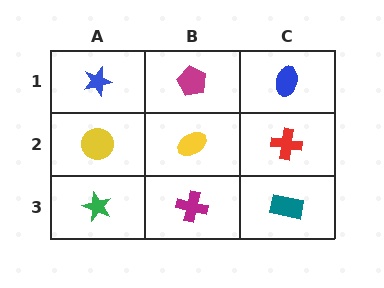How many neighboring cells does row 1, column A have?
2.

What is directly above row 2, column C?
A blue ellipse.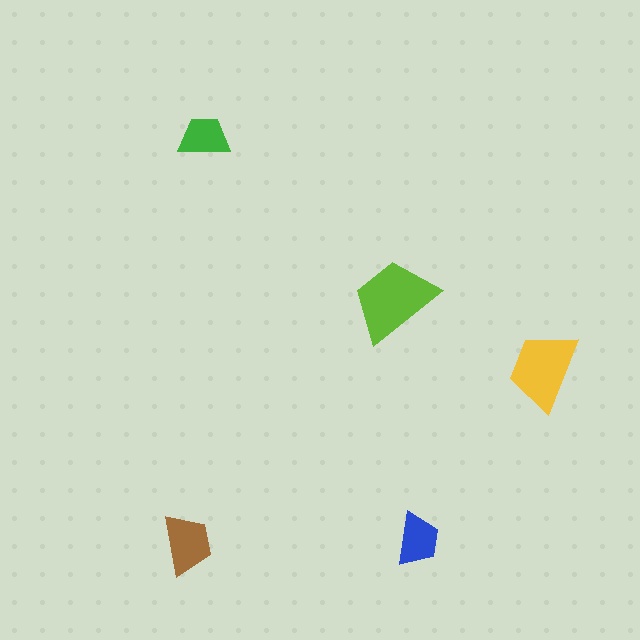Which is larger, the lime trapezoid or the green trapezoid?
The lime one.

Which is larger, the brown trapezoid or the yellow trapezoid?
The yellow one.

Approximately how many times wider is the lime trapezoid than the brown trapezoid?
About 1.5 times wider.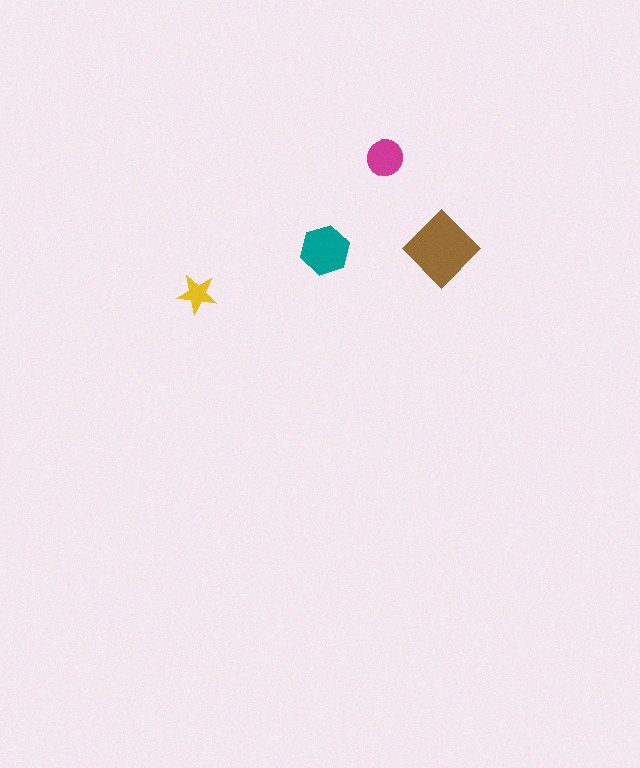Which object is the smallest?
The yellow star.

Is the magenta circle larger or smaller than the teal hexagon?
Smaller.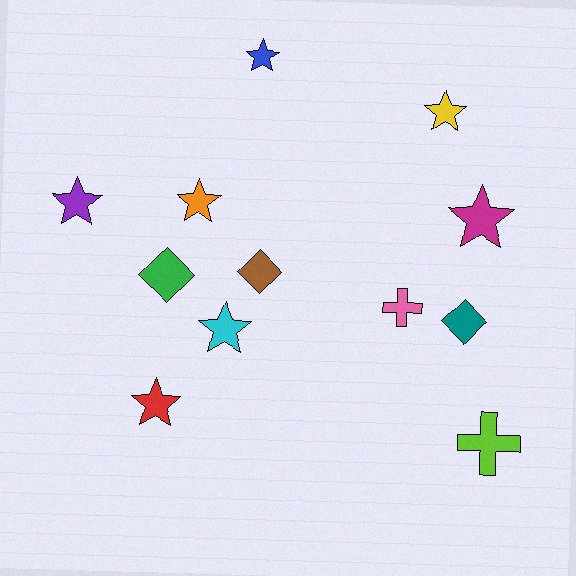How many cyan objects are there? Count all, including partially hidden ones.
There is 1 cyan object.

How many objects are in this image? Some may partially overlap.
There are 12 objects.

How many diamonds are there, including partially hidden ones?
There are 3 diamonds.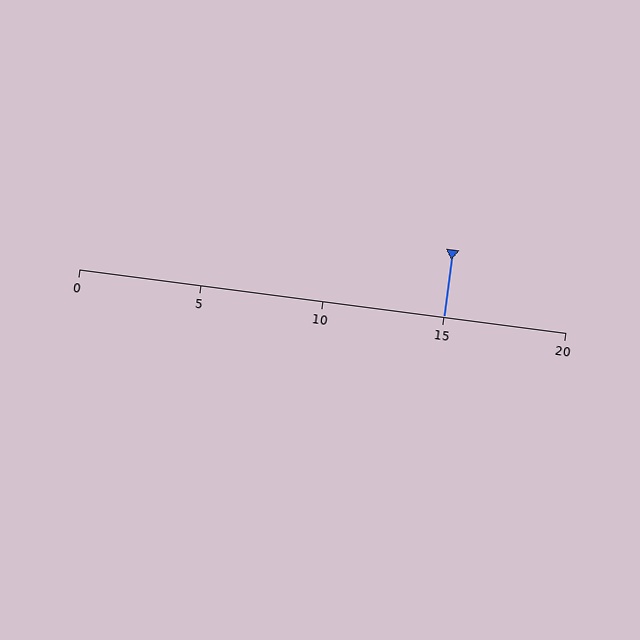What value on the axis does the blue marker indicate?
The marker indicates approximately 15.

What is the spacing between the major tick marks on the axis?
The major ticks are spaced 5 apart.